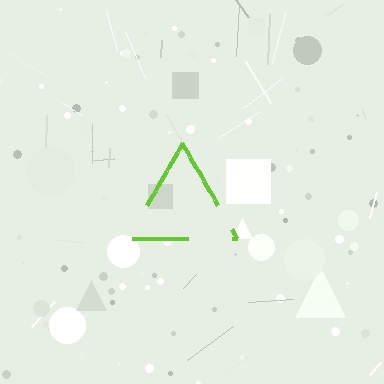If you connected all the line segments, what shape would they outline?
They would outline a triangle.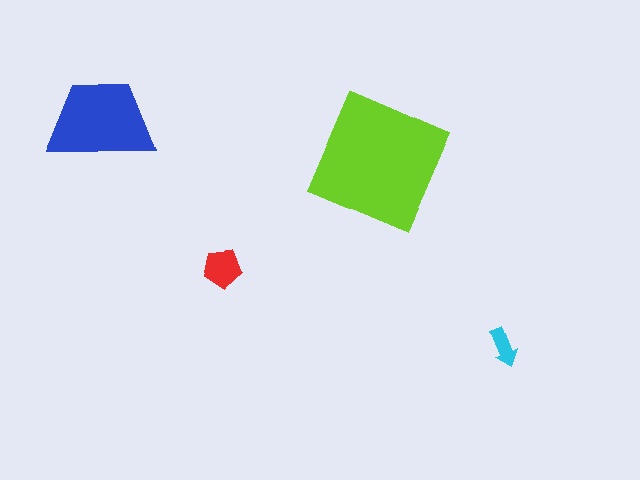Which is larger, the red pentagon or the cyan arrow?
The red pentagon.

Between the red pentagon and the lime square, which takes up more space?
The lime square.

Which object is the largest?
The lime square.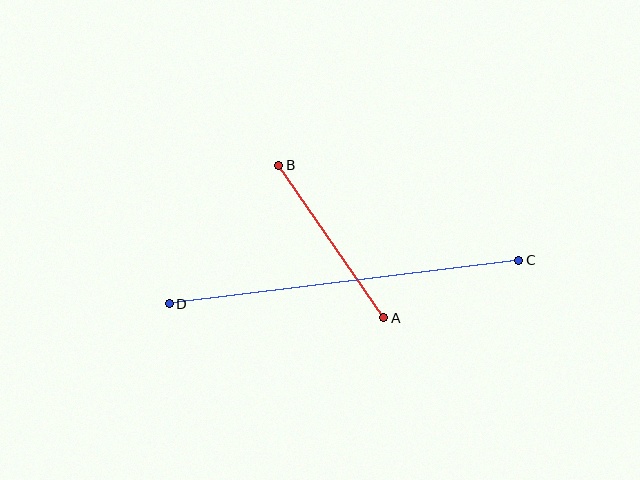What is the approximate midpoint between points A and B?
The midpoint is at approximately (331, 241) pixels.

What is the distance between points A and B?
The distance is approximately 185 pixels.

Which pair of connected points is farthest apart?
Points C and D are farthest apart.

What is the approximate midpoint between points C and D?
The midpoint is at approximately (344, 282) pixels.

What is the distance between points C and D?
The distance is approximately 352 pixels.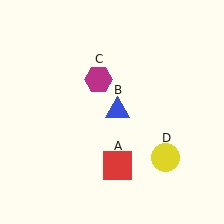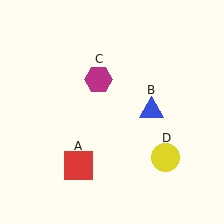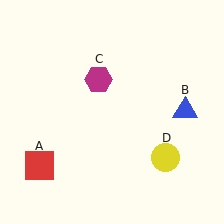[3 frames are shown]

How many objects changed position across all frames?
2 objects changed position: red square (object A), blue triangle (object B).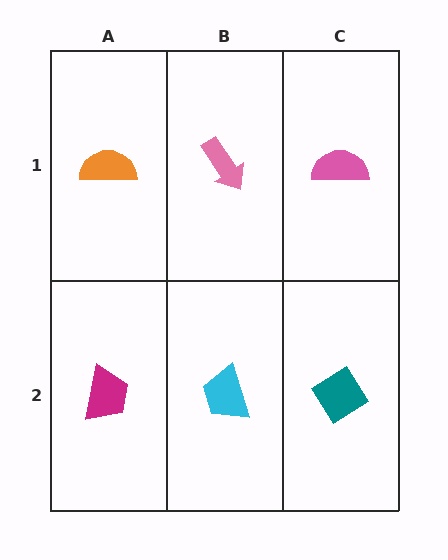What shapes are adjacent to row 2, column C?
A pink semicircle (row 1, column C), a cyan trapezoid (row 2, column B).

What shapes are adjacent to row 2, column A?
An orange semicircle (row 1, column A), a cyan trapezoid (row 2, column B).